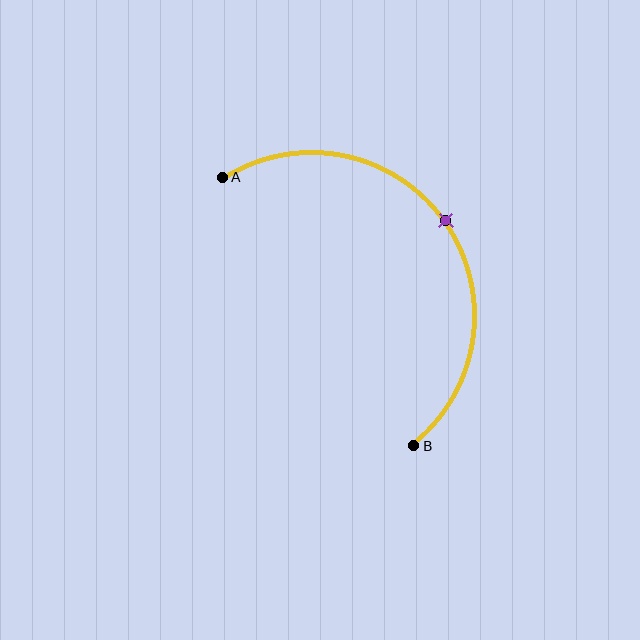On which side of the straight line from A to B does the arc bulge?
The arc bulges above and to the right of the straight line connecting A and B.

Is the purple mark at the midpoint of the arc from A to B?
Yes. The purple mark lies on the arc at equal arc-length from both A and B — it is the arc midpoint.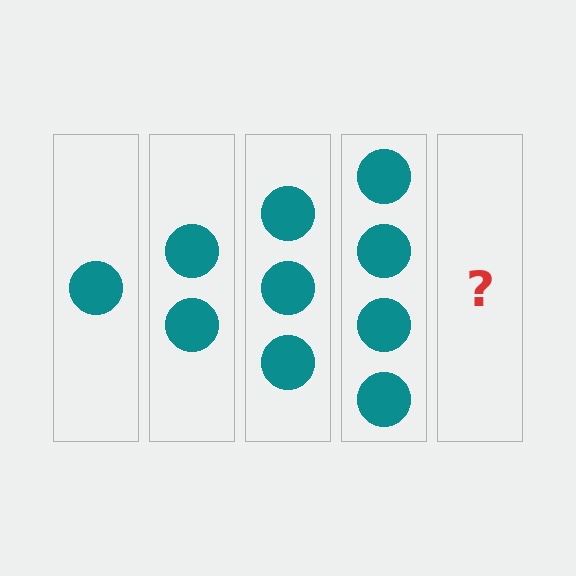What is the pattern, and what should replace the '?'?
The pattern is that each step adds one more circle. The '?' should be 5 circles.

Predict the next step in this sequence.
The next step is 5 circles.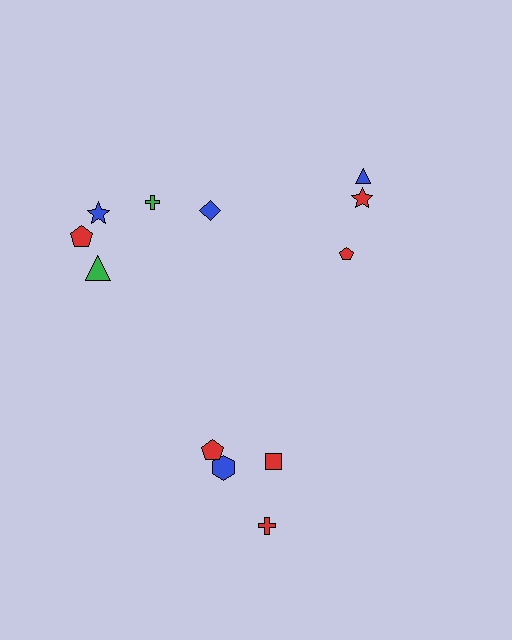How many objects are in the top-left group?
There are 5 objects.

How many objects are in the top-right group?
There are 3 objects.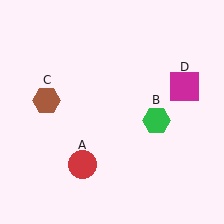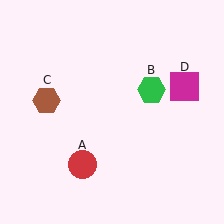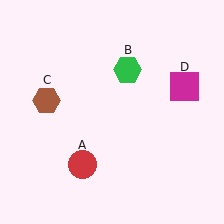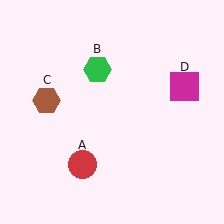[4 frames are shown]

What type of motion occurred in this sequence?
The green hexagon (object B) rotated counterclockwise around the center of the scene.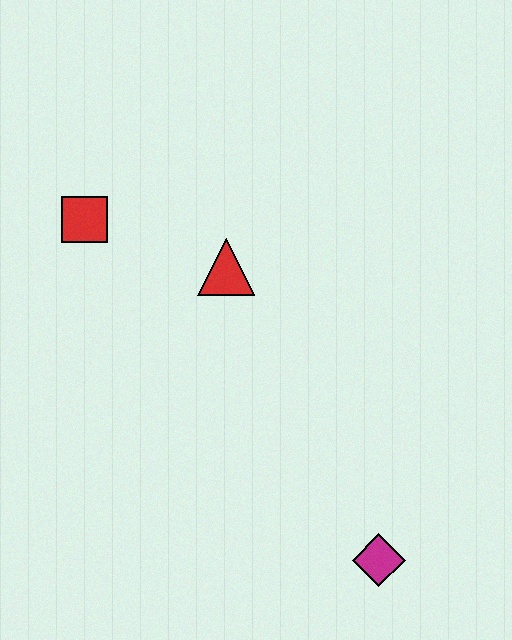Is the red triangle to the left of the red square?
No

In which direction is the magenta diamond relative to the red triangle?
The magenta diamond is below the red triangle.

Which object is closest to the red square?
The red triangle is closest to the red square.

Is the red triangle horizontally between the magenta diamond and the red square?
Yes